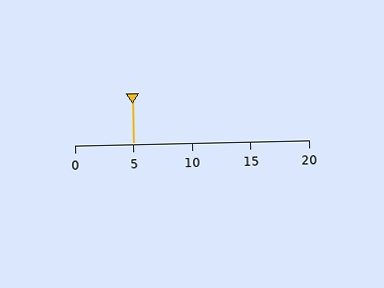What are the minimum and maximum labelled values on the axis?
The axis runs from 0 to 20.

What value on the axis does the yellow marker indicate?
The marker indicates approximately 5.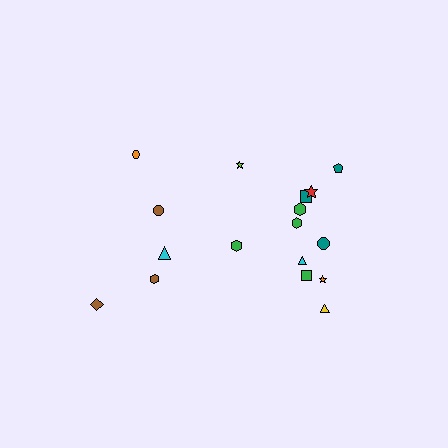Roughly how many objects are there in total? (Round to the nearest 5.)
Roughly 15 objects in total.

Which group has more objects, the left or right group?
The right group.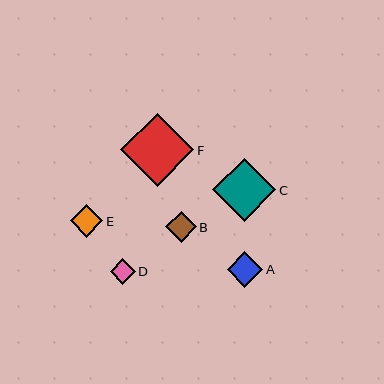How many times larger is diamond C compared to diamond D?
Diamond C is approximately 2.5 times the size of diamond D.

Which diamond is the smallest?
Diamond D is the smallest with a size of approximately 25 pixels.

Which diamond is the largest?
Diamond F is the largest with a size of approximately 73 pixels.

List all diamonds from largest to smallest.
From largest to smallest: F, C, A, E, B, D.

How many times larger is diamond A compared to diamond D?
Diamond A is approximately 1.4 times the size of diamond D.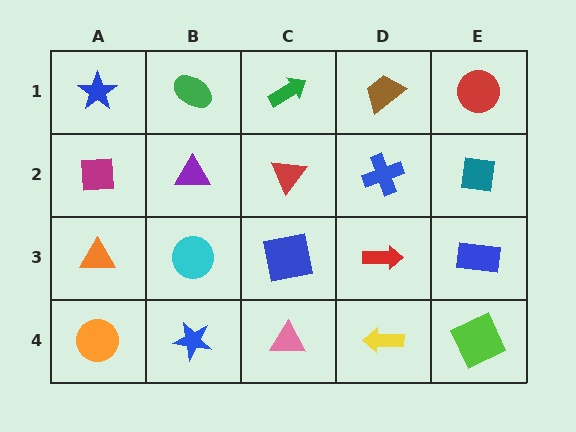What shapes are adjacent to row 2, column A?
A blue star (row 1, column A), an orange triangle (row 3, column A), a purple triangle (row 2, column B).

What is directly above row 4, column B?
A cyan circle.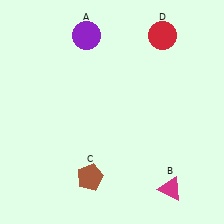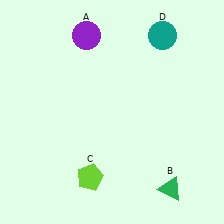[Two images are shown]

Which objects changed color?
B changed from magenta to green. C changed from brown to lime. D changed from red to teal.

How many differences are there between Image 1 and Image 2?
There are 3 differences between the two images.